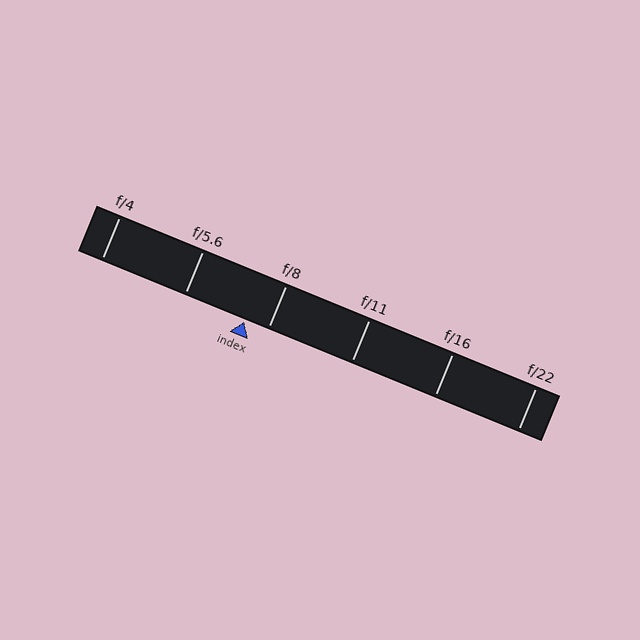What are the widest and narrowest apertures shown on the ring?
The widest aperture shown is f/4 and the narrowest is f/22.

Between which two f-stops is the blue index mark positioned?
The index mark is between f/5.6 and f/8.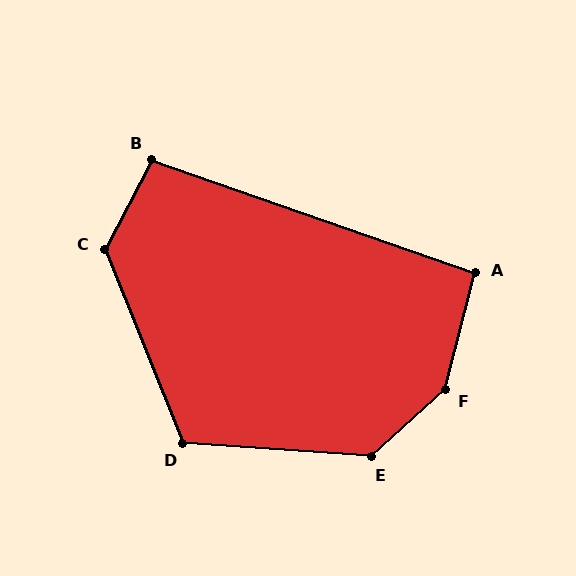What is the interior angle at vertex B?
Approximately 98 degrees (obtuse).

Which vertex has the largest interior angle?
F, at approximately 146 degrees.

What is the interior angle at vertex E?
Approximately 134 degrees (obtuse).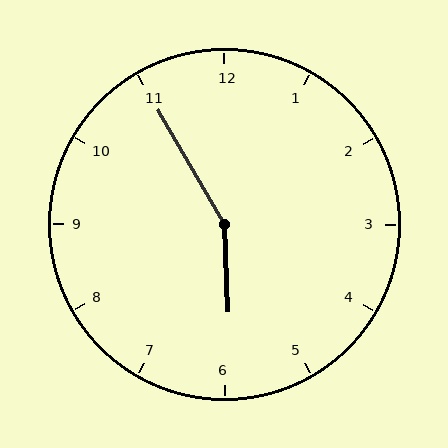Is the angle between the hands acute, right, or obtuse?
It is obtuse.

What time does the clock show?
5:55.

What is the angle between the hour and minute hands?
Approximately 152 degrees.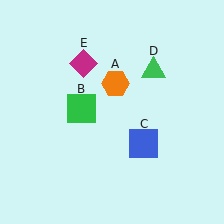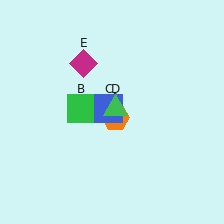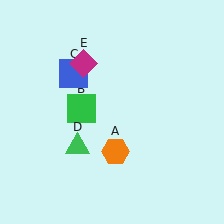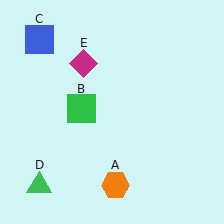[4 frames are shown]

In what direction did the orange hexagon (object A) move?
The orange hexagon (object A) moved down.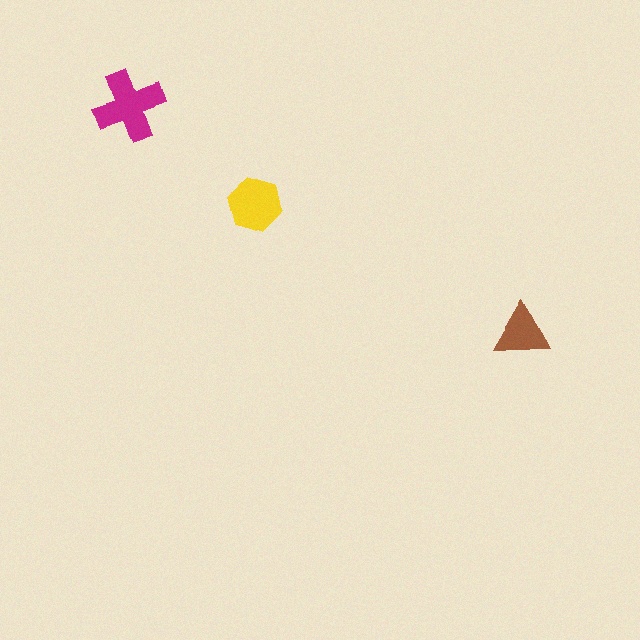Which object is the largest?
The magenta cross.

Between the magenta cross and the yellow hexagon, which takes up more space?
The magenta cross.